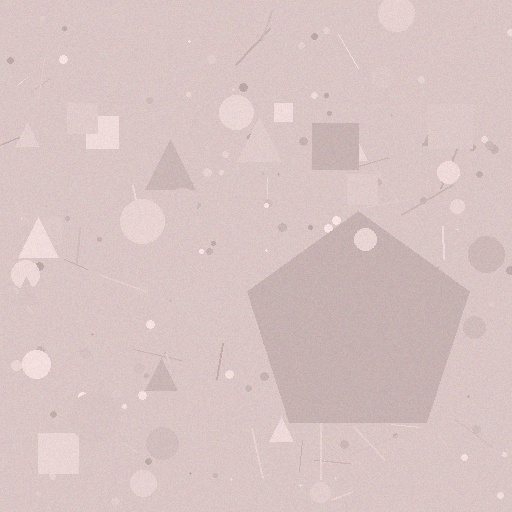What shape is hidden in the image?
A pentagon is hidden in the image.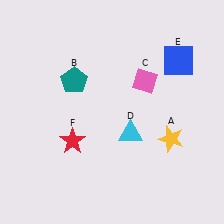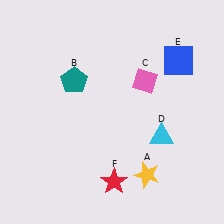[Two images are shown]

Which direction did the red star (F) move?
The red star (F) moved right.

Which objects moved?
The objects that moved are: the yellow star (A), the cyan triangle (D), the red star (F).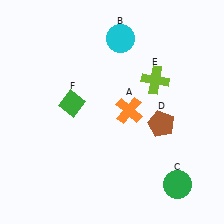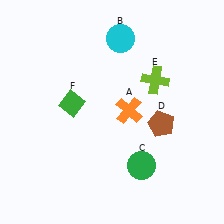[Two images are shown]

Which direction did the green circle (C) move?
The green circle (C) moved left.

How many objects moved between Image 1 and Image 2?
1 object moved between the two images.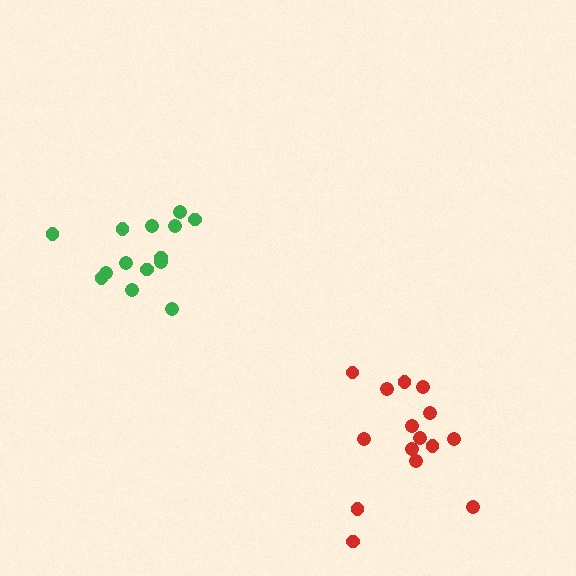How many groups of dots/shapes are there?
There are 2 groups.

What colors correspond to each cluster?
The clusters are colored: red, green.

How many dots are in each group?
Group 1: 15 dots, Group 2: 14 dots (29 total).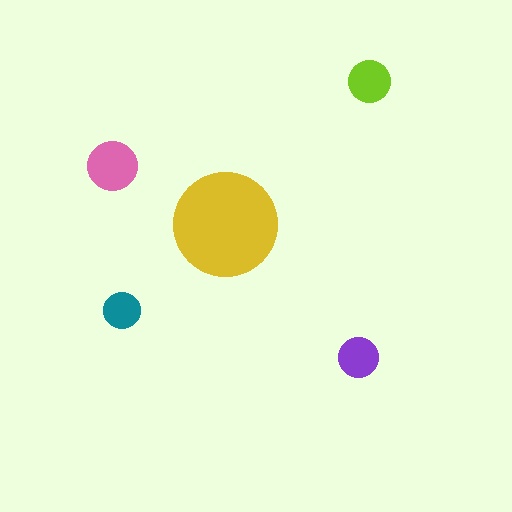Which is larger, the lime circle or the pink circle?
The pink one.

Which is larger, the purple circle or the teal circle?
The purple one.